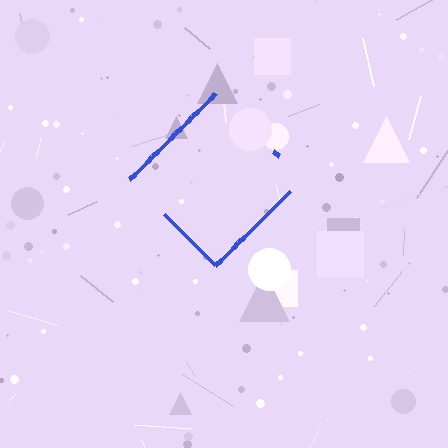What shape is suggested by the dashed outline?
The dashed outline suggests a diamond.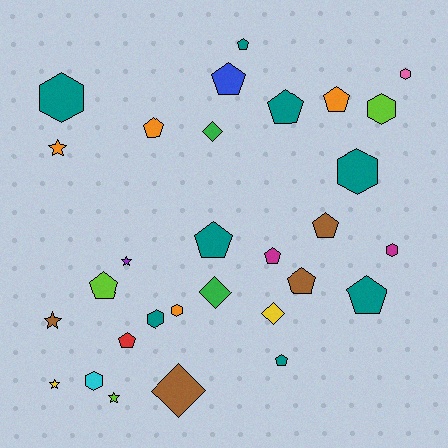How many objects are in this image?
There are 30 objects.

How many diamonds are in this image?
There are 4 diamonds.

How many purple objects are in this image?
There is 1 purple object.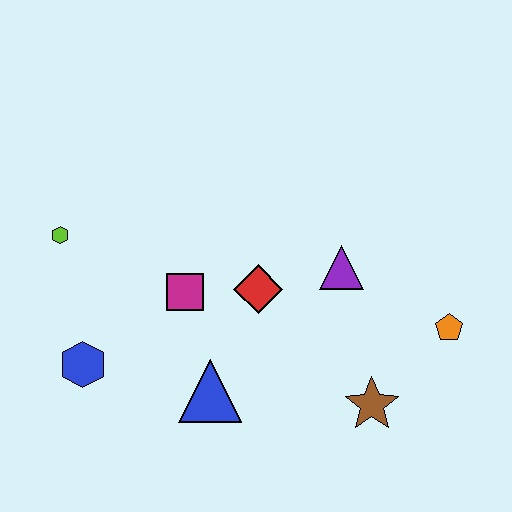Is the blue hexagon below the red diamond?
Yes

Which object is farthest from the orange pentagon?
The lime hexagon is farthest from the orange pentagon.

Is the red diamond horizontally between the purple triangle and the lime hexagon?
Yes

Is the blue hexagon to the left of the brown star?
Yes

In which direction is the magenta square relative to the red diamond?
The magenta square is to the left of the red diamond.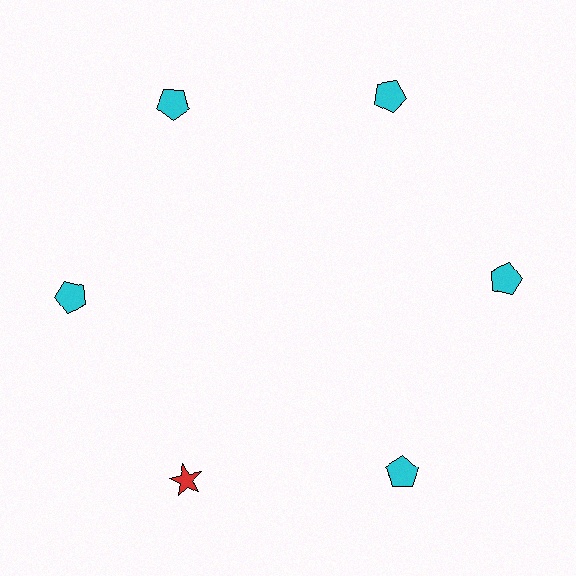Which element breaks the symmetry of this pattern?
The red star at roughly the 7 o'clock position breaks the symmetry. All other shapes are cyan pentagons.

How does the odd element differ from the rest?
It differs in both color (red instead of cyan) and shape (star instead of pentagon).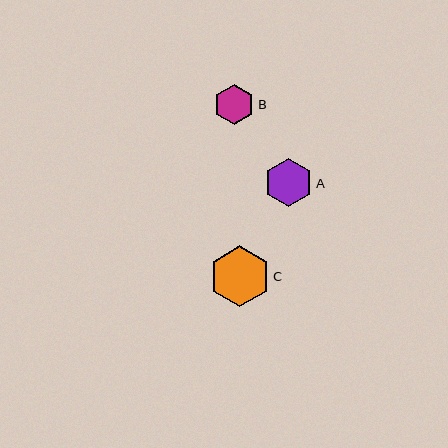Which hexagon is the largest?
Hexagon C is the largest with a size of approximately 61 pixels.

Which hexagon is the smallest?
Hexagon B is the smallest with a size of approximately 40 pixels.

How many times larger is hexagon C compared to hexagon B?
Hexagon C is approximately 1.5 times the size of hexagon B.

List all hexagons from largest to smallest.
From largest to smallest: C, A, B.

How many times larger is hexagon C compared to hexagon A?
Hexagon C is approximately 1.3 times the size of hexagon A.